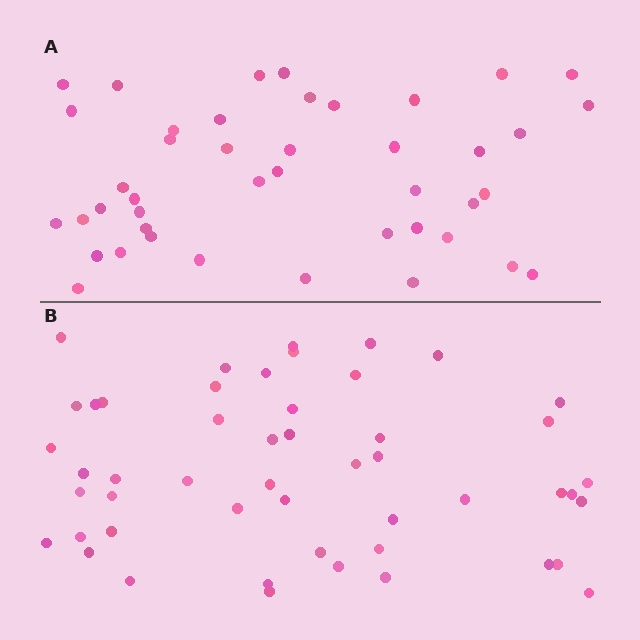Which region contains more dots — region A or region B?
Region B (the bottom region) has more dots.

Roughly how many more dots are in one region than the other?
Region B has roughly 8 or so more dots than region A.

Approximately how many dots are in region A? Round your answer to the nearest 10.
About 40 dots. (The exact count is 43, which rounds to 40.)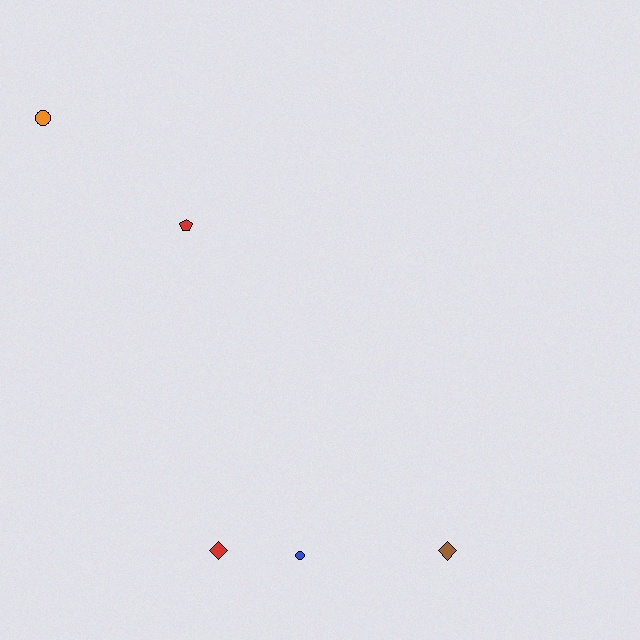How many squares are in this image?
There are no squares.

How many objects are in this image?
There are 5 objects.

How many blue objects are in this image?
There is 1 blue object.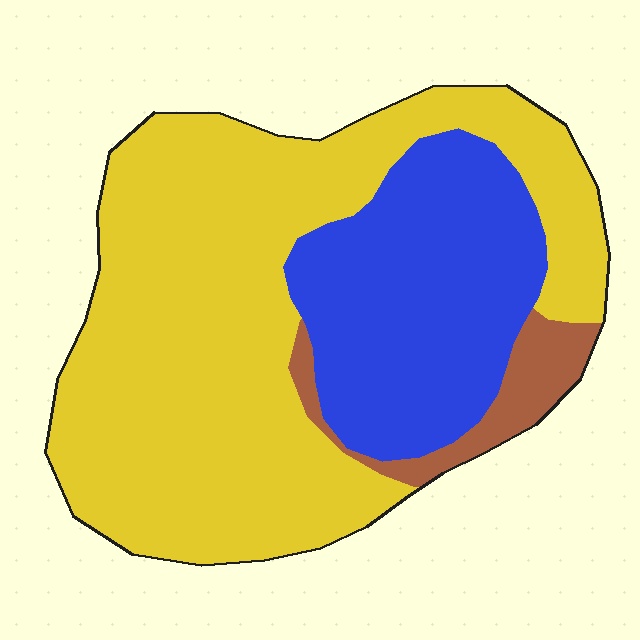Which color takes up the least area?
Brown, at roughly 5%.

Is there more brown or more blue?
Blue.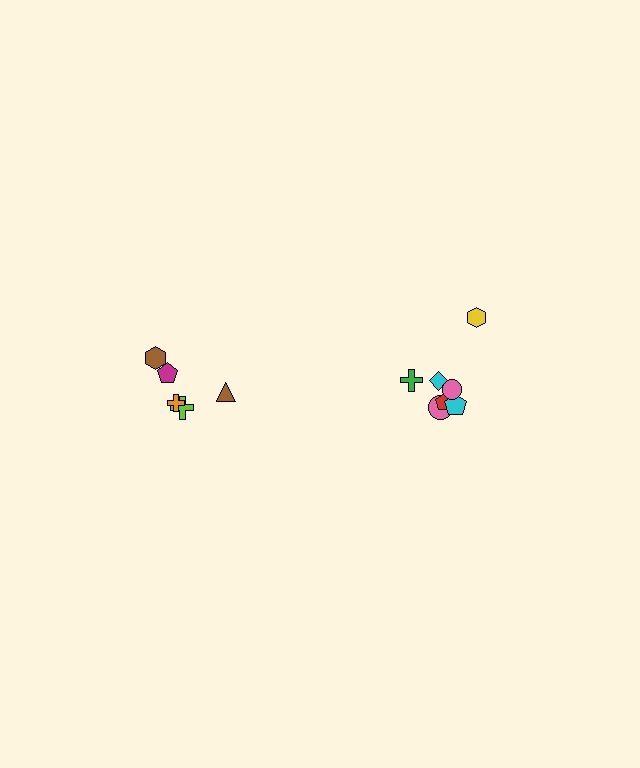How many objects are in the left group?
There are 5 objects.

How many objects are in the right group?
There are 7 objects.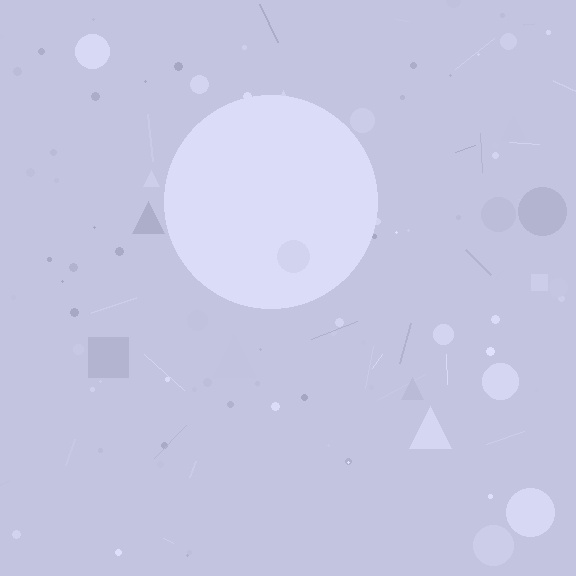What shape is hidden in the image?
A circle is hidden in the image.